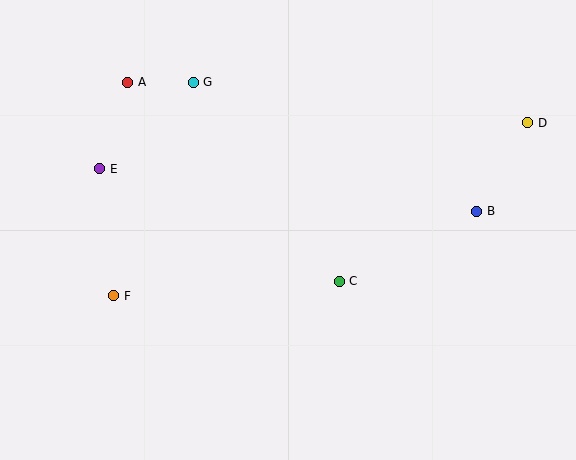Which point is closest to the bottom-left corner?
Point F is closest to the bottom-left corner.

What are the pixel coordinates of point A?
Point A is at (128, 82).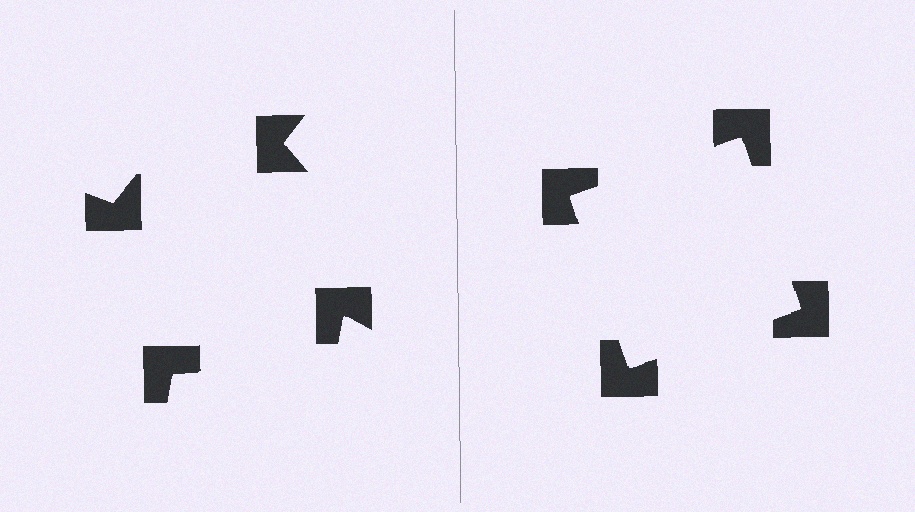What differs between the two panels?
The notched squares are positioned identically on both sides; only the wedge orientations differ. On the right they align to a square; on the left they are misaligned.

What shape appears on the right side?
An illusory square.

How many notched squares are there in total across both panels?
8 — 4 on each side.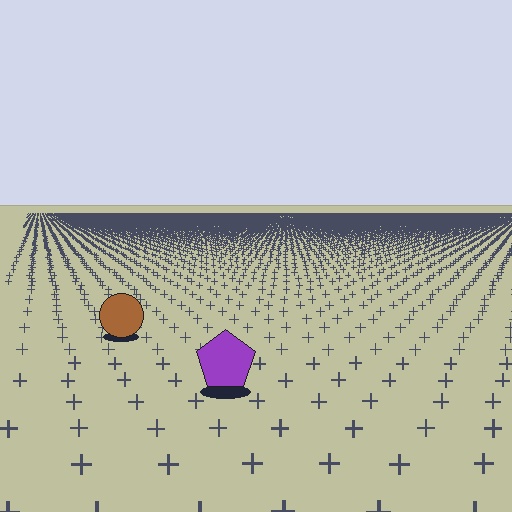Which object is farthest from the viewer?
The brown circle is farthest from the viewer. It appears smaller and the ground texture around it is denser.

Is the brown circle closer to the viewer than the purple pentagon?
No. The purple pentagon is closer — you can tell from the texture gradient: the ground texture is coarser near it.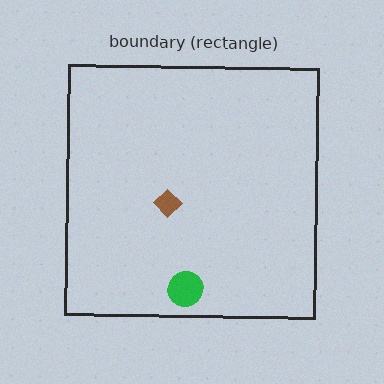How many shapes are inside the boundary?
2 inside, 0 outside.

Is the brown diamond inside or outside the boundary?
Inside.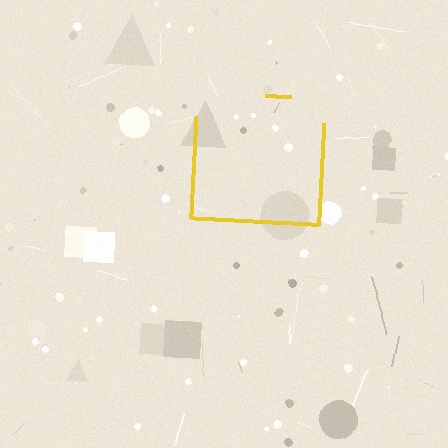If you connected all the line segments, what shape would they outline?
They would outline a square.